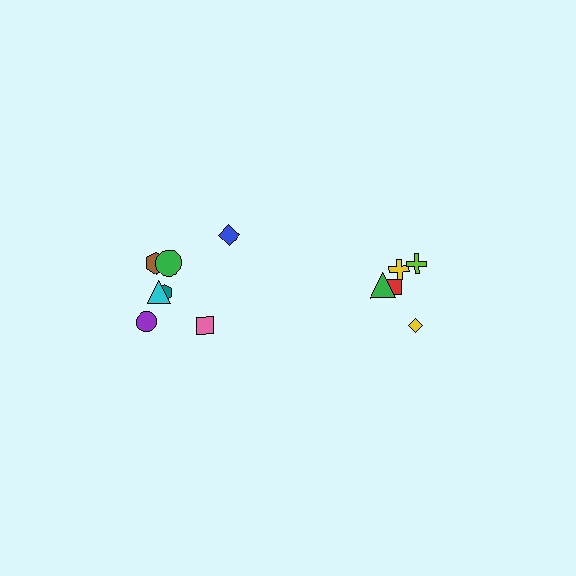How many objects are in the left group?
There are 7 objects.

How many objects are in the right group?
There are 5 objects.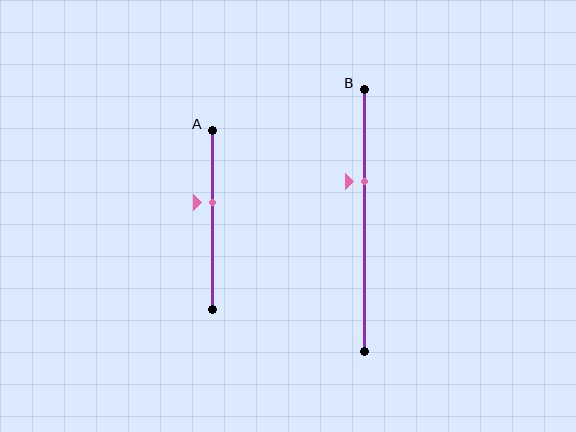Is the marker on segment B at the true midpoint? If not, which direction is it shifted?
No, the marker on segment B is shifted upward by about 15% of the segment length.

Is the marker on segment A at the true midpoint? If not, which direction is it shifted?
No, the marker on segment A is shifted upward by about 10% of the segment length.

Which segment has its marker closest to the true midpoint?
Segment A has its marker closest to the true midpoint.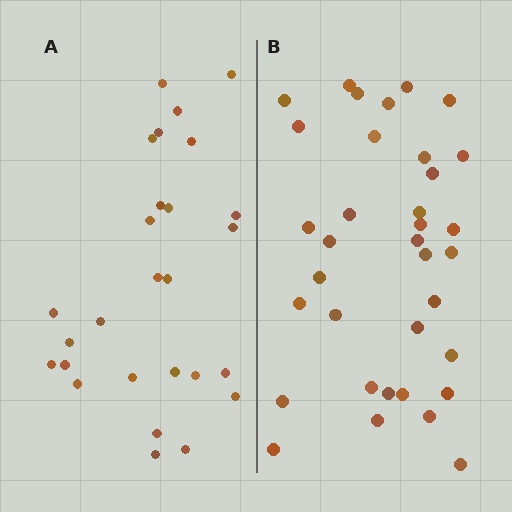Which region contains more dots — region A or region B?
Region B (the right region) has more dots.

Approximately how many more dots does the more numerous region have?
Region B has roughly 8 or so more dots than region A.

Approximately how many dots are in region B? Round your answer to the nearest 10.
About 40 dots. (The exact count is 35, which rounds to 40.)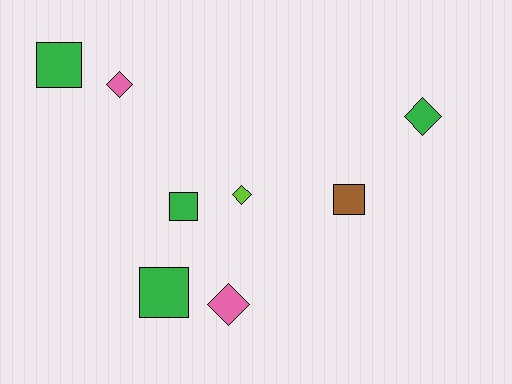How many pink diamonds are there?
There are 2 pink diamonds.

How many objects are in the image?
There are 8 objects.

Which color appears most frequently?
Green, with 4 objects.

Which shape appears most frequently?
Square, with 4 objects.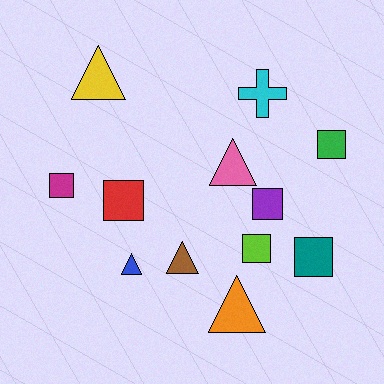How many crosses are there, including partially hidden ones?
There is 1 cross.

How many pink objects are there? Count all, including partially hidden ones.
There is 1 pink object.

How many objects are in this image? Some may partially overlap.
There are 12 objects.